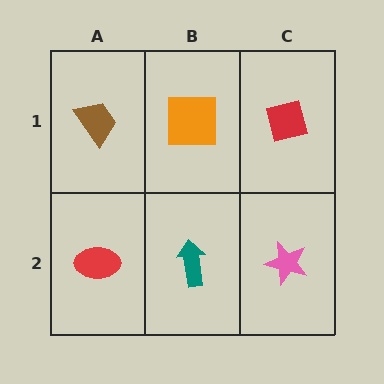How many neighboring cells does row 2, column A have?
2.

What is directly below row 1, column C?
A pink star.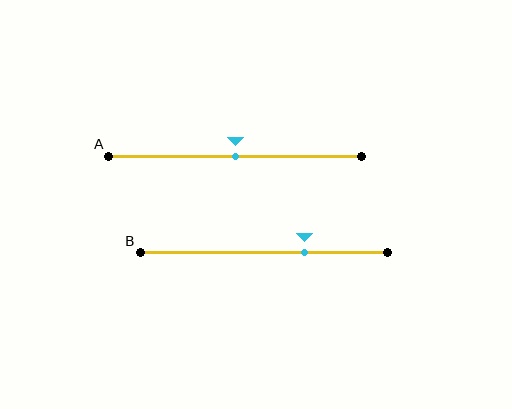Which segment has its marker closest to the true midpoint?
Segment A has its marker closest to the true midpoint.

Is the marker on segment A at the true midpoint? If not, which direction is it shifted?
Yes, the marker on segment A is at the true midpoint.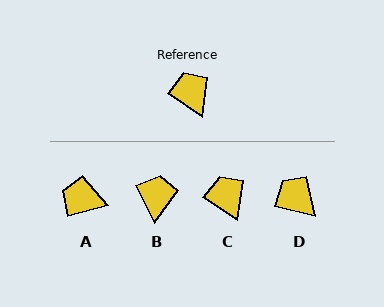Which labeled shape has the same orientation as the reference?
C.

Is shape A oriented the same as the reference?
No, it is off by about 49 degrees.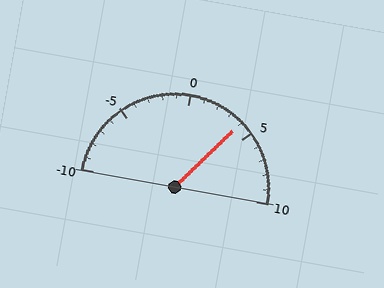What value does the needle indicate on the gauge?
The needle indicates approximately 4.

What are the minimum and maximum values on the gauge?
The gauge ranges from -10 to 10.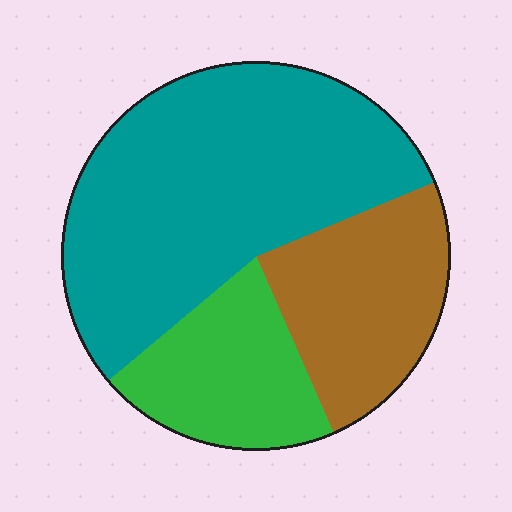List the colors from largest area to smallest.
From largest to smallest: teal, brown, green.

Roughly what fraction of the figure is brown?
Brown takes up about one quarter (1/4) of the figure.